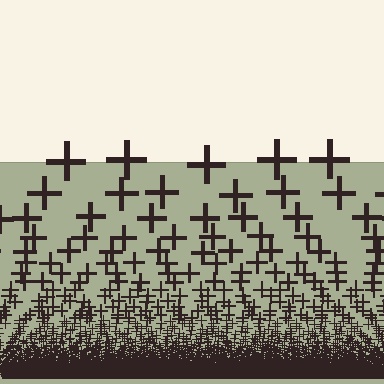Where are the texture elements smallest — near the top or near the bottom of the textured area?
Near the bottom.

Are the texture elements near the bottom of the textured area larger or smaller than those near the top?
Smaller. The gradient is inverted — elements near the bottom are smaller and denser.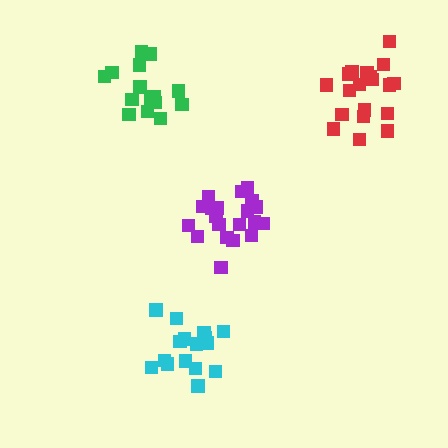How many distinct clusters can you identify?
There are 4 distinct clusters.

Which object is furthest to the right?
The red cluster is rightmost.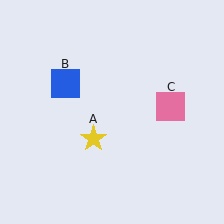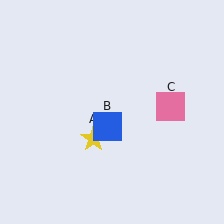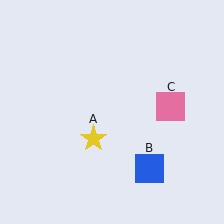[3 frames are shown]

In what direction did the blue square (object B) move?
The blue square (object B) moved down and to the right.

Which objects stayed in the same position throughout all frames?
Yellow star (object A) and pink square (object C) remained stationary.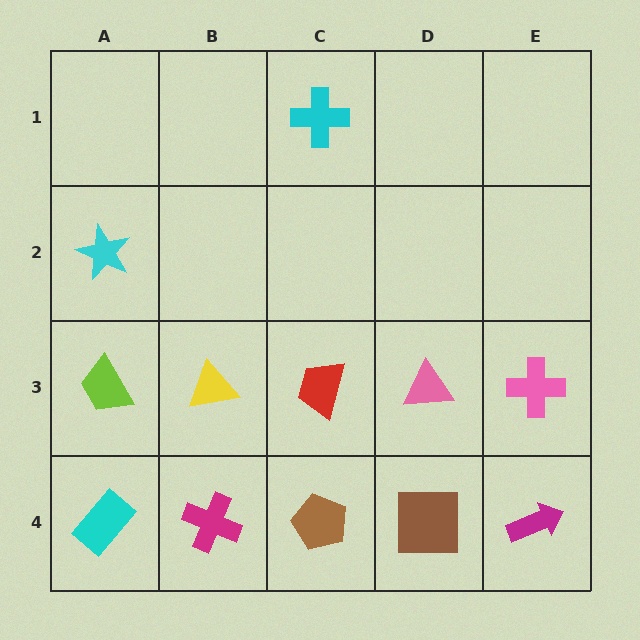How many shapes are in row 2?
1 shape.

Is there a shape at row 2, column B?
No, that cell is empty.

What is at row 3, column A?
A lime trapezoid.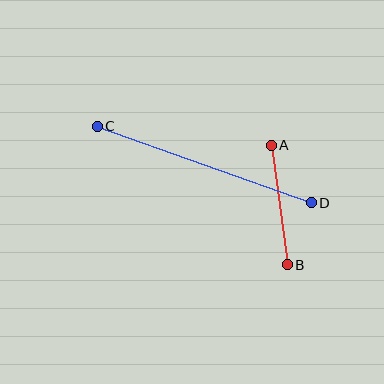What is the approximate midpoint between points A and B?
The midpoint is at approximately (279, 205) pixels.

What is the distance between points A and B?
The distance is approximately 120 pixels.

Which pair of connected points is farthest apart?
Points C and D are farthest apart.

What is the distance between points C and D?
The distance is approximately 227 pixels.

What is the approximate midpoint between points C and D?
The midpoint is at approximately (204, 165) pixels.